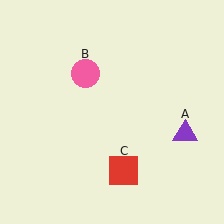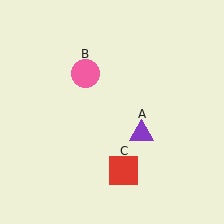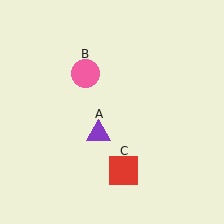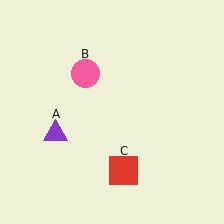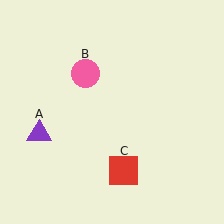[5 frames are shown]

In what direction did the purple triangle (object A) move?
The purple triangle (object A) moved left.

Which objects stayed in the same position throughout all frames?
Pink circle (object B) and red square (object C) remained stationary.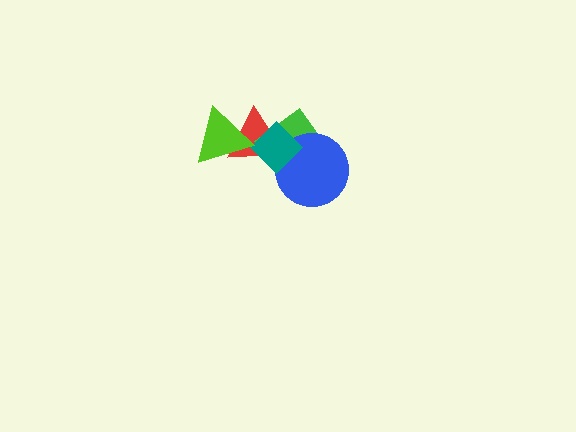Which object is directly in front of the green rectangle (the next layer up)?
The blue circle is directly in front of the green rectangle.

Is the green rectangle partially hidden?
Yes, it is partially covered by another shape.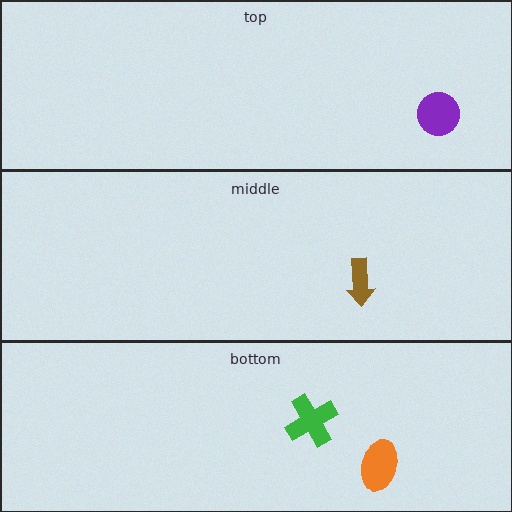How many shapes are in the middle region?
1.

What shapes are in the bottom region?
The orange ellipse, the green cross.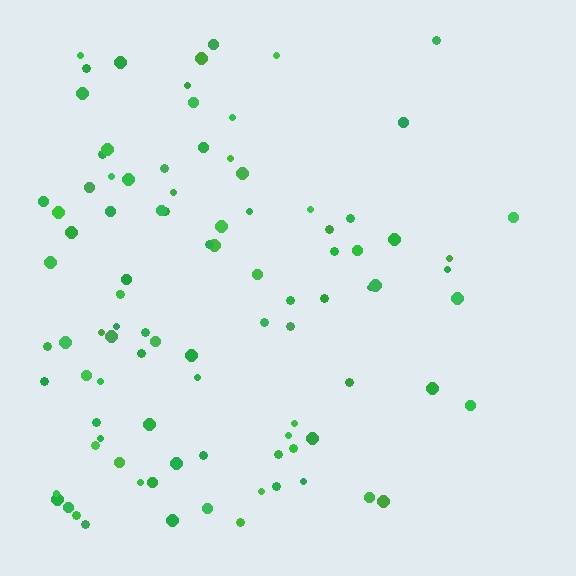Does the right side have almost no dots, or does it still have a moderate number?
Still a moderate number, just noticeably fewer than the left.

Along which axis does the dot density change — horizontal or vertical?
Horizontal.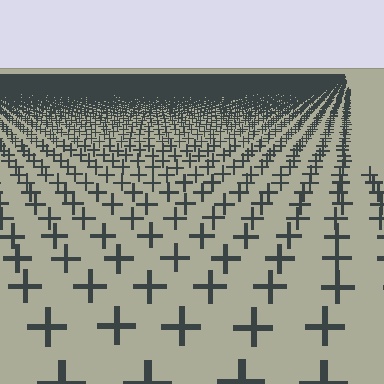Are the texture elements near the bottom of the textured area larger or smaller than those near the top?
Larger. Near the bottom, elements are closer to the viewer and appear at a bigger on-screen size.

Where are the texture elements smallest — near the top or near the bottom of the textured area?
Near the top.